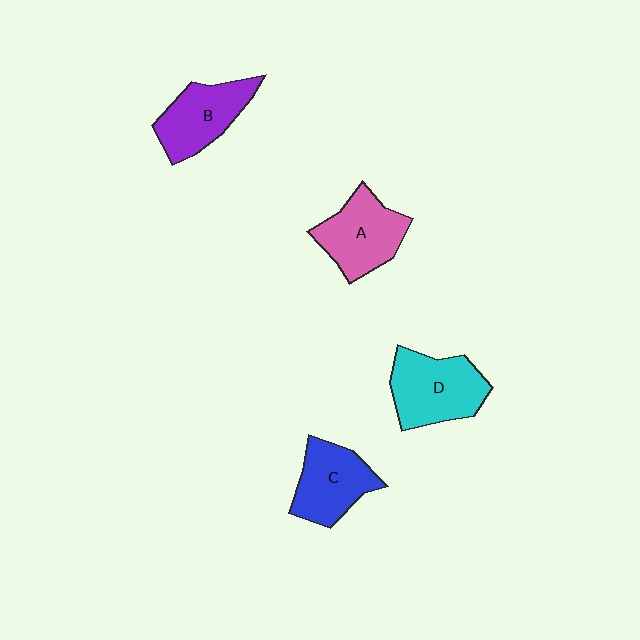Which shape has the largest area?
Shape D (cyan).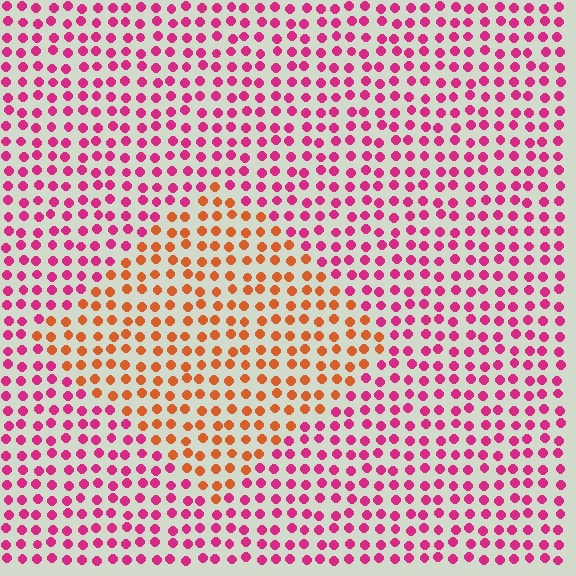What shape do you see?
I see a diamond.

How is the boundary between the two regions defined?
The boundary is defined purely by a slight shift in hue (about 51 degrees). Spacing, size, and orientation are identical on both sides.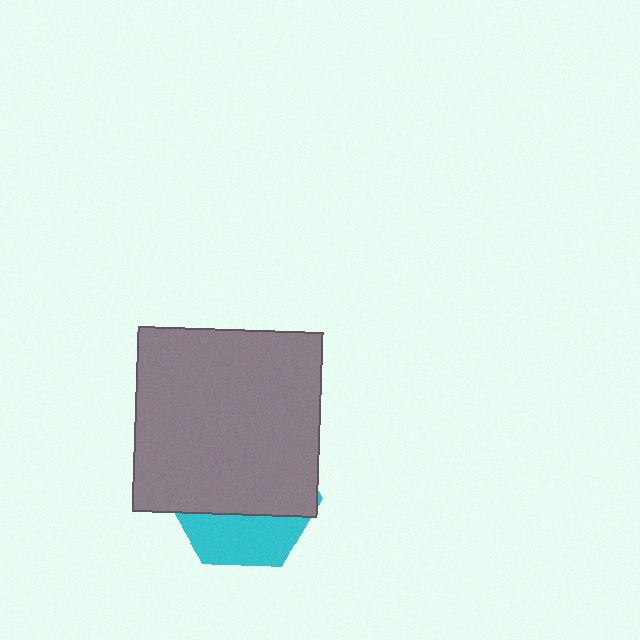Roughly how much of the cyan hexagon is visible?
A small part of it is visible (roughly 33%).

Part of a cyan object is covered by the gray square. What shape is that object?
It is a hexagon.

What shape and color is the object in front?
The object in front is a gray square.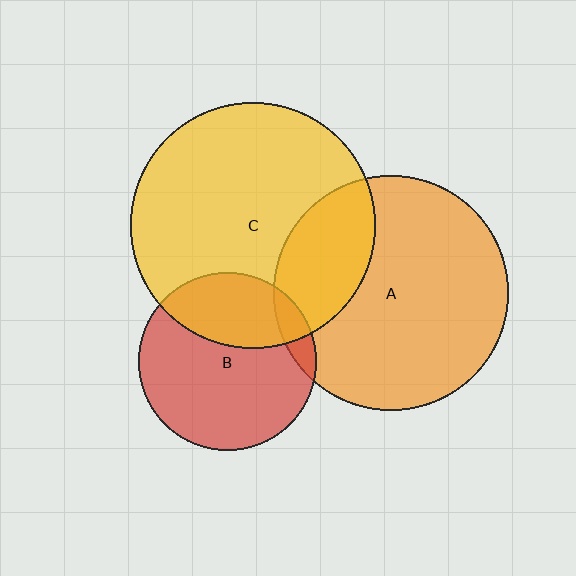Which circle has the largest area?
Circle C (yellow).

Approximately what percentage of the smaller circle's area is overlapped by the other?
Approximately 25%.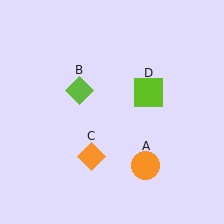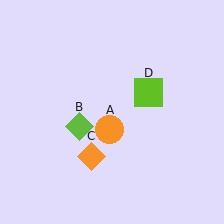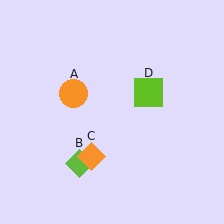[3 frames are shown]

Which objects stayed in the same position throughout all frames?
Orange diamond (object C) and lime square (object D) remained stationary.